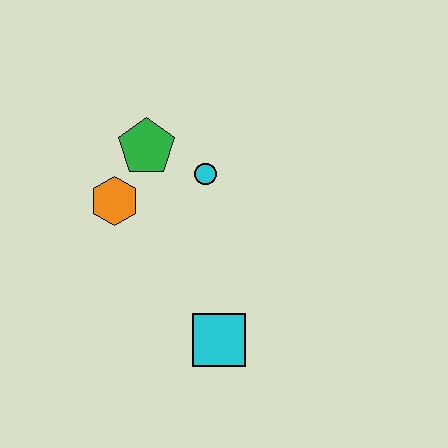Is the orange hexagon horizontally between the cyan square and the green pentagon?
No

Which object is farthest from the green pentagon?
The cyan square is farthest from the green pentagon.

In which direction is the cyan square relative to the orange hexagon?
The cyan square is below the orange hexagon.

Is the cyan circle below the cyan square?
No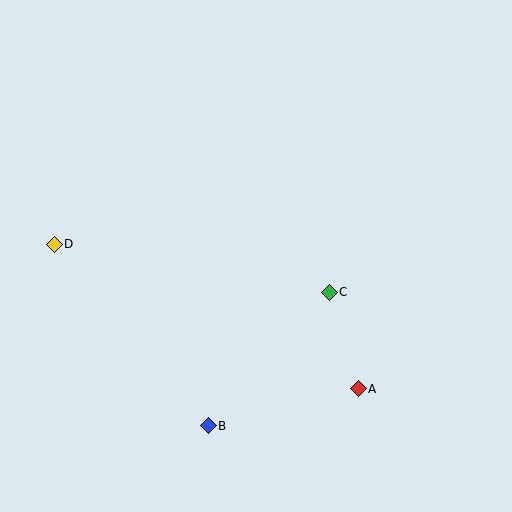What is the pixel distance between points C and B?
The distance between C and B is 180 pixels.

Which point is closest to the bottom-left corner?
Point B is closest to the bottom-left corner.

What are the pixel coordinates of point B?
Point B is at (208, 426).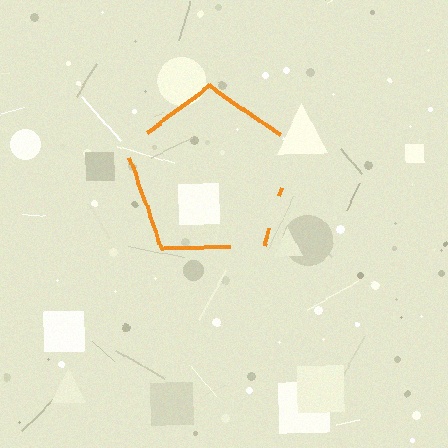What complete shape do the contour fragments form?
The contour fragments form a pentagon.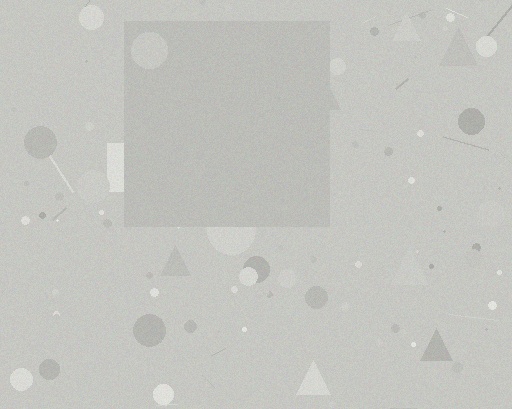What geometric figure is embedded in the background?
A square is embedded in the background.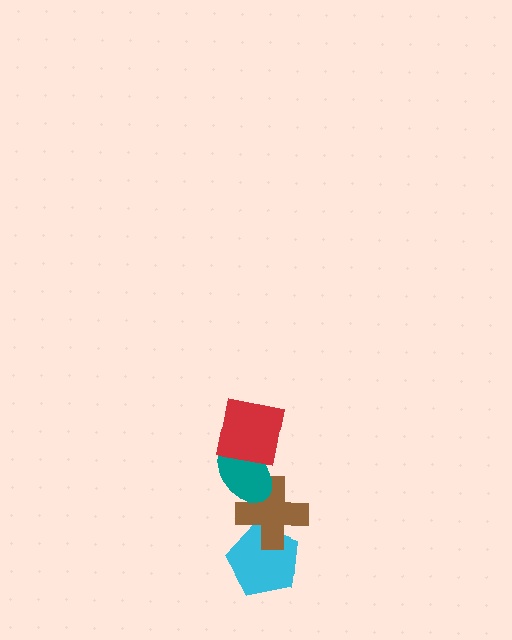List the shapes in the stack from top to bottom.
From top to bottom: the red square, the teal ellipse, the brown cross, the cyan pentagon.